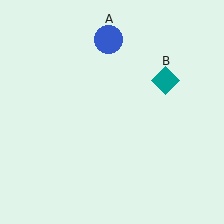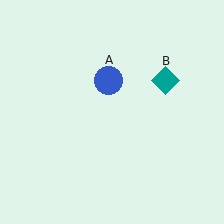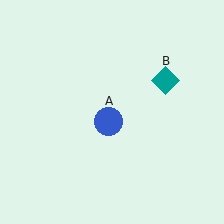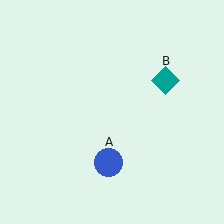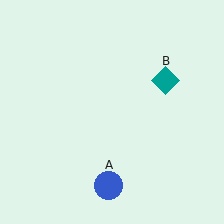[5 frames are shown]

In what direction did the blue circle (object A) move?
The blue circle (object A) moved down.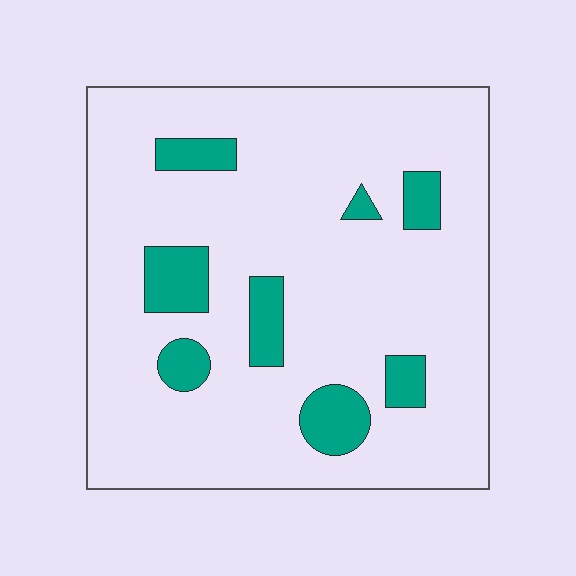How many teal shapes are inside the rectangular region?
8.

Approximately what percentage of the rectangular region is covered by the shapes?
Approximately 15%.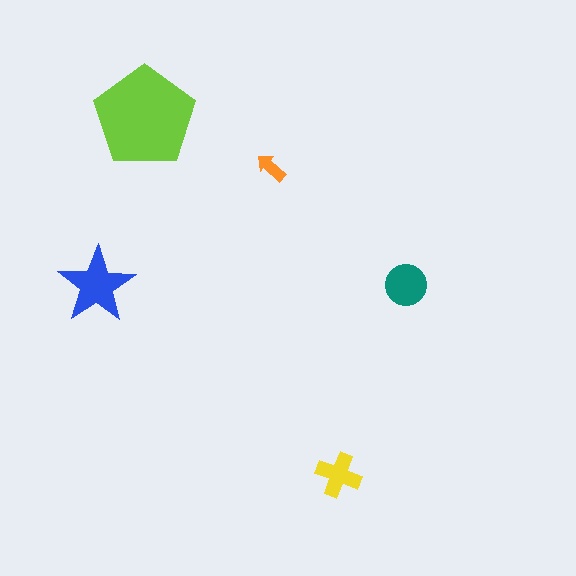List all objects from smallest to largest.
The orange arrow, the yellow cross, the teal circle, the blue star, the lime pentagon.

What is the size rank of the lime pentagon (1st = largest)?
1st.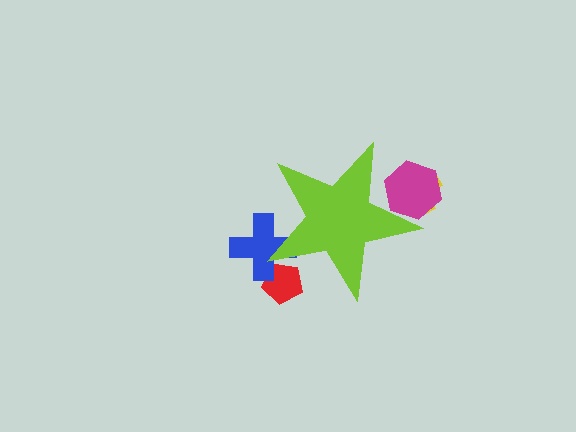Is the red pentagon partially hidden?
Yes, the red pentagon is partially hidden behind the lime star.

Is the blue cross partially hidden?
Yes, the blue cross is partially hidden behind the lime star.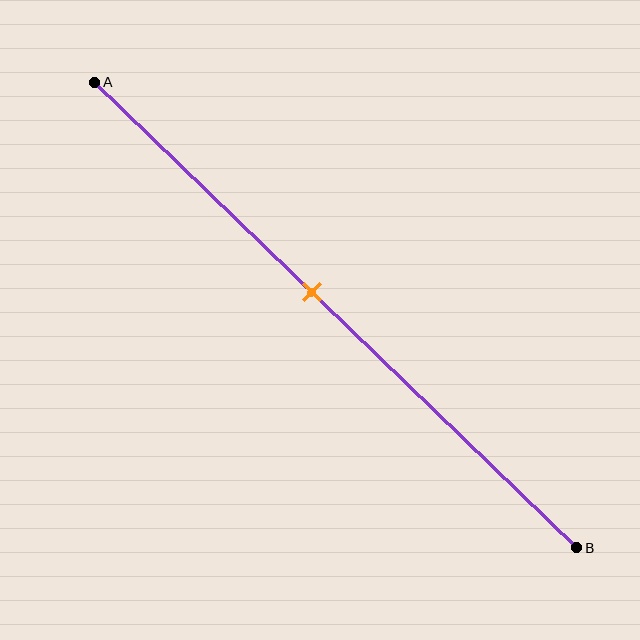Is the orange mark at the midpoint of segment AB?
No, the mark is at about 45% from A, not at the 50% midpoint.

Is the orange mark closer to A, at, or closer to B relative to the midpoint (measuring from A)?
The orange mark is closer to point A than the midpoint of segment AB.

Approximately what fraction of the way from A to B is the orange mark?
The orange mark is approximately 45% of the way from A to B.